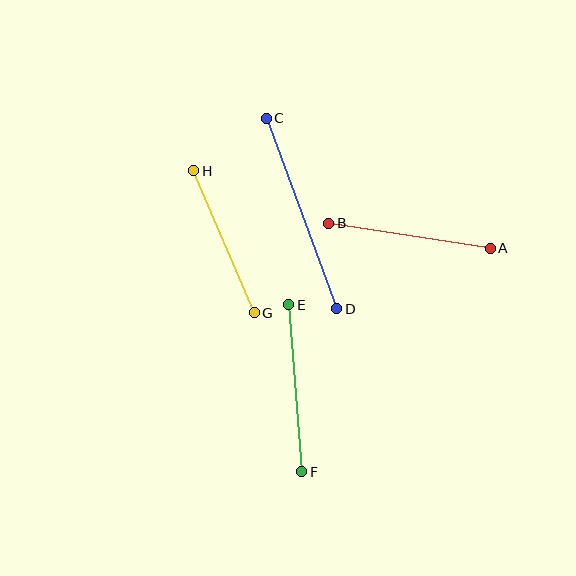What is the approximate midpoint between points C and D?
The midpoint is at approximately (301, 214) pixels.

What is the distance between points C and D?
The distance is approximately 203 pixels.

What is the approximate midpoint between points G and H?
The midpoint is at approximately (224, 242) pixels.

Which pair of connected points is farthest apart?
Points C and D are farthest apart.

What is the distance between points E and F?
The distance is approximately 167 pixels.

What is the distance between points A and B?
The distance is approximately 163 pixels.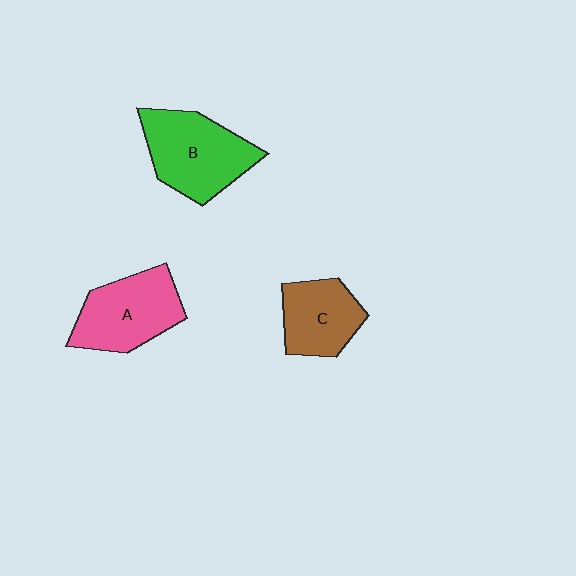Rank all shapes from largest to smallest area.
From largest to smallest: B (green), A (pink), C (brown).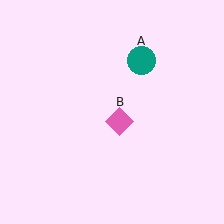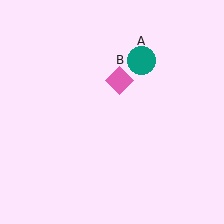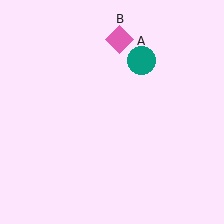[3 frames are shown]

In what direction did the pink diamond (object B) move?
The pink diamond (object B) moved up.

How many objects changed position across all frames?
1 object changed position: pink diamond (object B).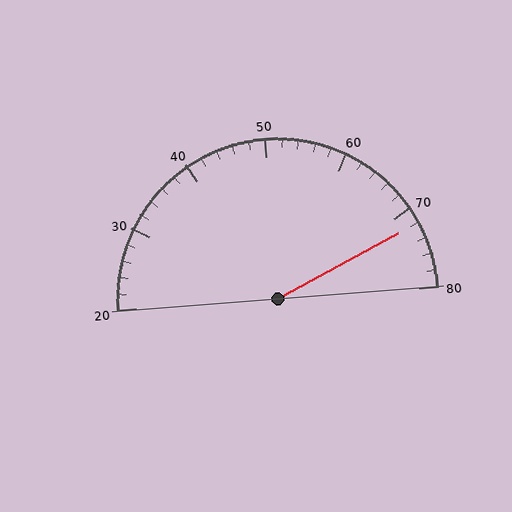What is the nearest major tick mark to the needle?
The nearest major tick mark is 70.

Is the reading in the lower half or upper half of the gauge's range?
The reading is in the upper half of the range (20 to 80).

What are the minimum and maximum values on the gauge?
The gauge ranges from 20 to 80.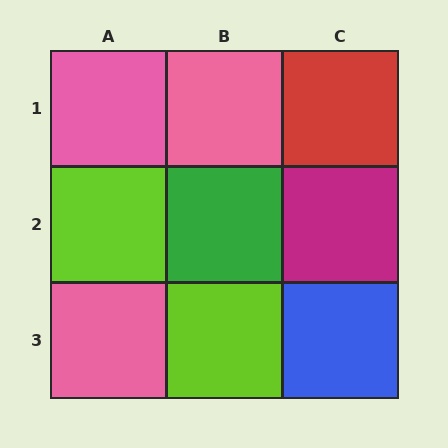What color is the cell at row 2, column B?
Green.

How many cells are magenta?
1 cell is magenta.